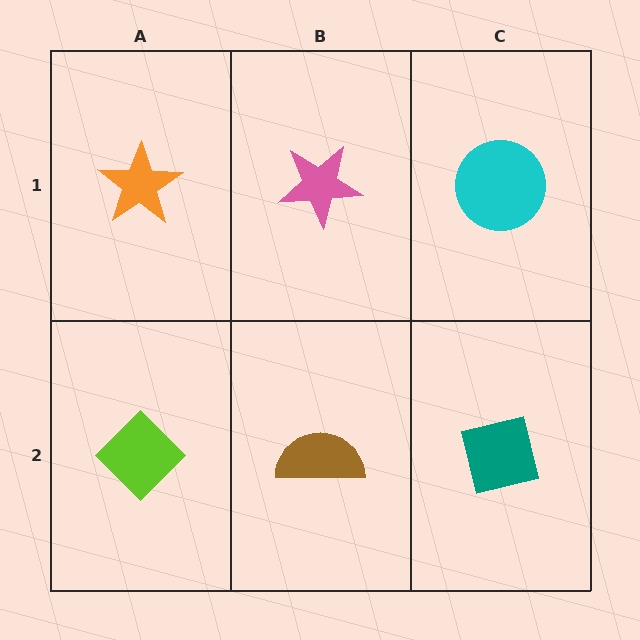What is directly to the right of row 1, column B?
A cyan circle.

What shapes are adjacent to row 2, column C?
A cyan circle (row 1, column C), a brown semicircle (row 2, column B).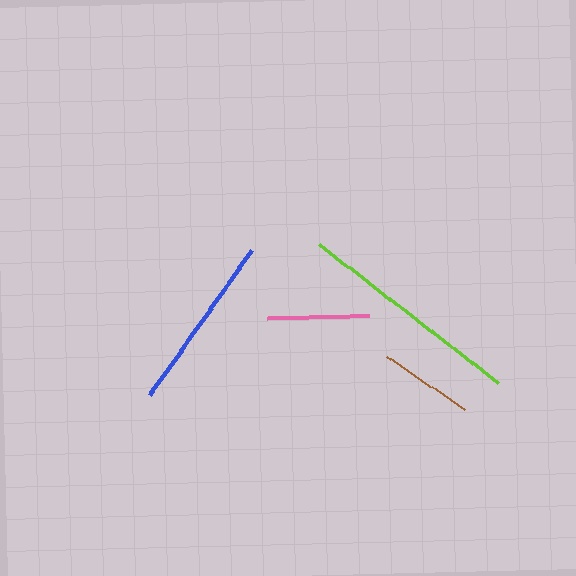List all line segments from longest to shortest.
From longest to shortest: lime, blue, pink, brown.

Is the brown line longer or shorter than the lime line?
The lime line is longer than the brown line.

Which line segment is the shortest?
The brown line is the shortest at approximately 94 pixels.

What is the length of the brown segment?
The brown segment is approximately 94 pixels long.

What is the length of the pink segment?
The pink segment is approximately 102 pixels long.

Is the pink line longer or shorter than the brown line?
The pink line is longer than the brown line.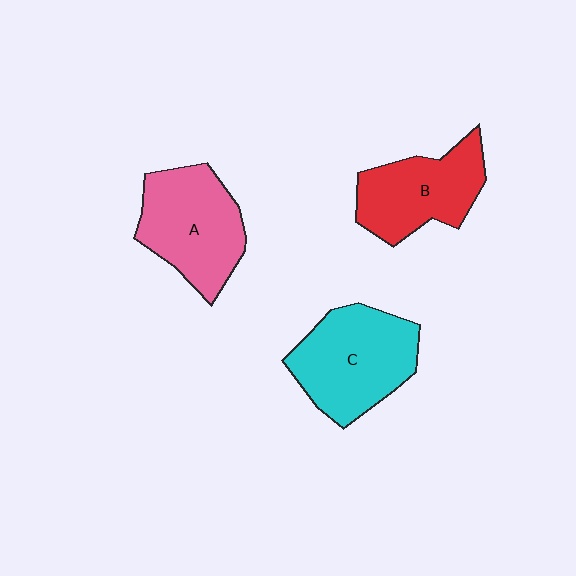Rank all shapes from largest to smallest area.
From largest to smallest: C (cyan), A (pink), B (red).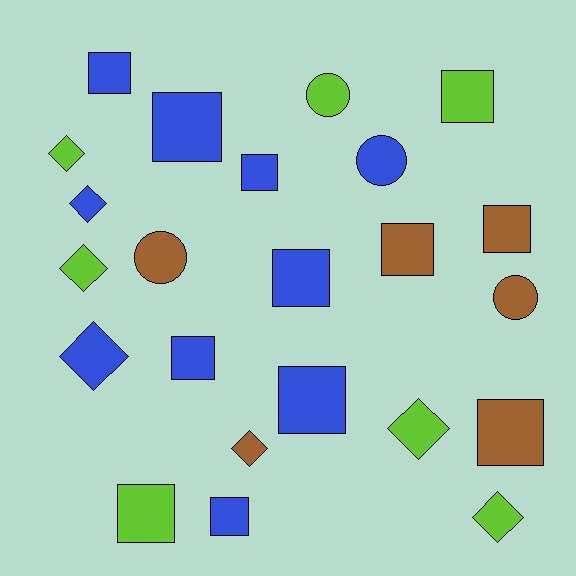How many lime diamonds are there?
There are 4 lime diamonds.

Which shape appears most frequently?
Square, with 12 objects.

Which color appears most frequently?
Blue, with 10 objects.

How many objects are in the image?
There are 23 objects.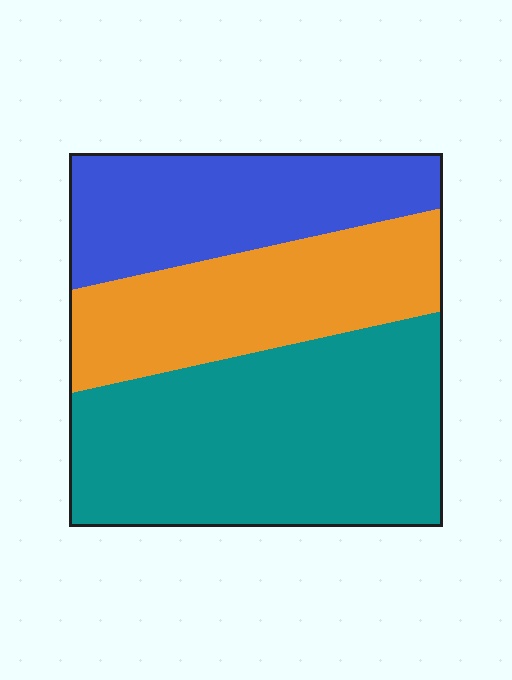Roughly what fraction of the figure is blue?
Blue takes up about one quarter (1/4) of the figure.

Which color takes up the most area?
Teal, at roughly 45%.